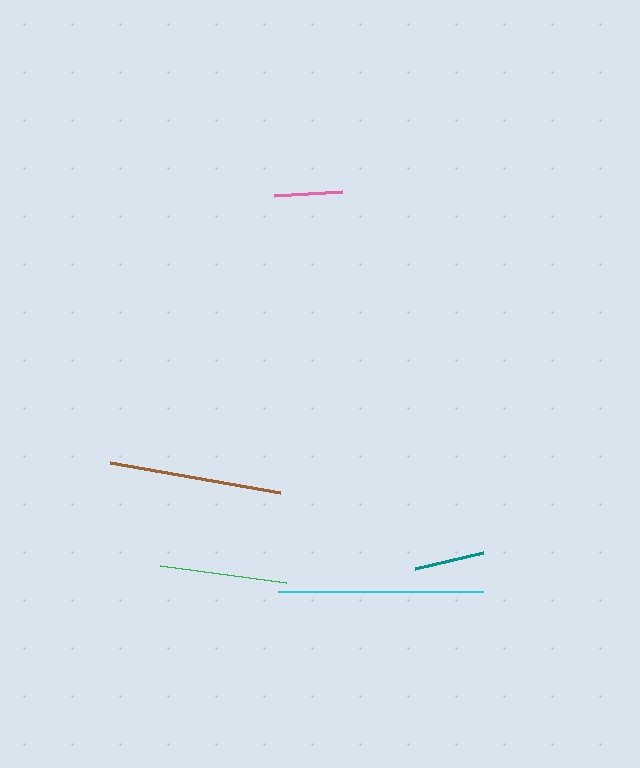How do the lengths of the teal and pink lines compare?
The teal and pink lines are approximately the same length.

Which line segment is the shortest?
The pink line is the shortest at approximately 67 pixels.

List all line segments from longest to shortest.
From longest to shortest: cyan, brown, green, teal, pink.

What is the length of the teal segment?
The teal segment is approximately 70 pixels long.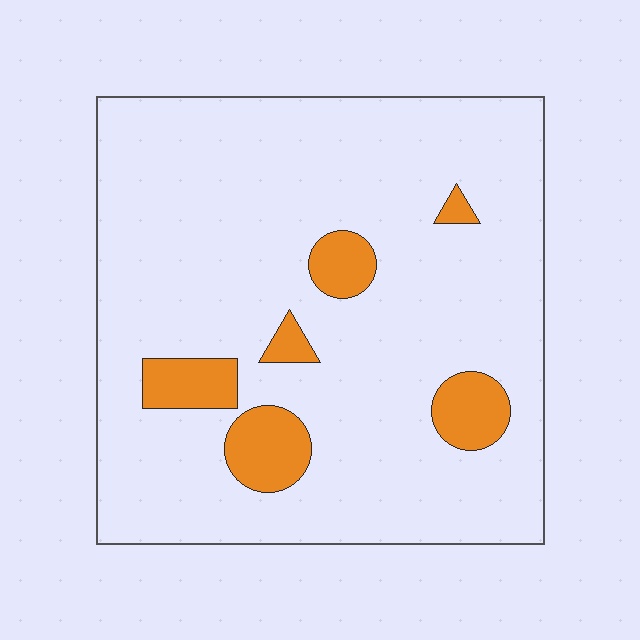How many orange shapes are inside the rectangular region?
6.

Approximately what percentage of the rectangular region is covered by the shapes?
Approximately 10%.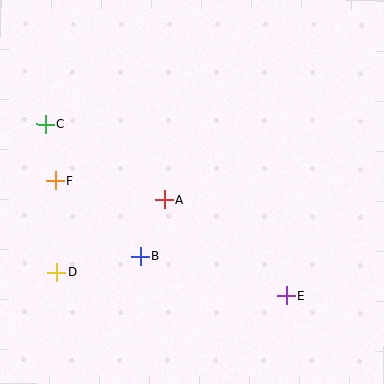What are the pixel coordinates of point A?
Point A is at (164, 200).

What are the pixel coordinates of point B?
Point B is at (140, 256).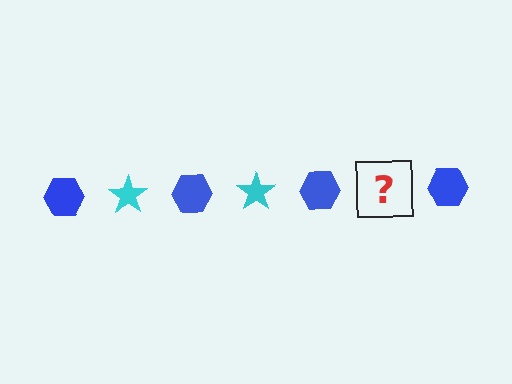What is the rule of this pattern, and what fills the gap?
The rule is that the pattern alternates between blue hexagon and cyan star. The gap should be filled with a cyan star.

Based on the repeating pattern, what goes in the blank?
The blank should be a cyan star.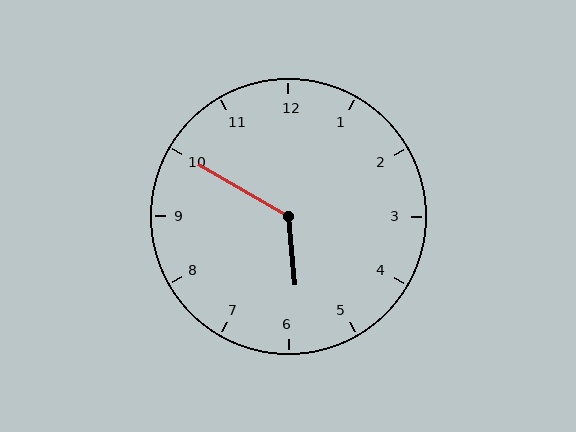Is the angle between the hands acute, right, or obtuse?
It is obtuse.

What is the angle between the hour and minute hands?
Approximately 125 degrees.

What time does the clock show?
5:50.